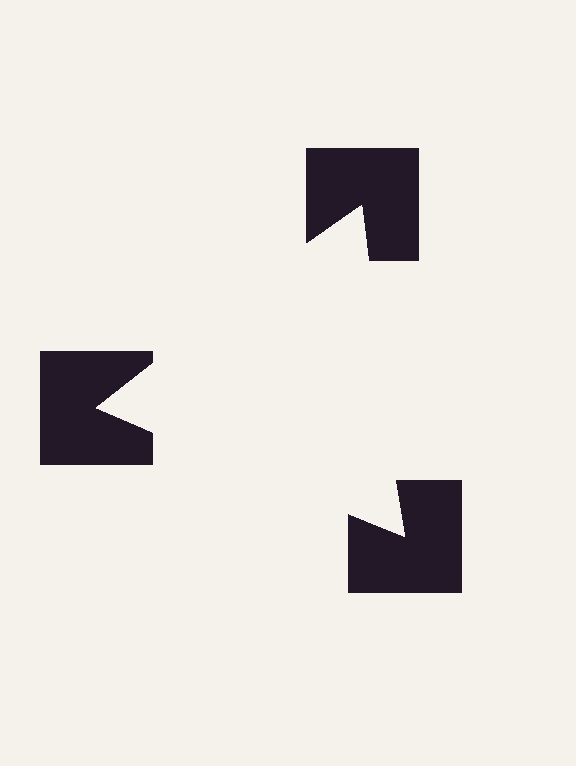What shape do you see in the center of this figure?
An illusory triangle — its edges are inferred from the aligned wedge cuts in the notched squares, not physically drawn.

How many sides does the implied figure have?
3 sides.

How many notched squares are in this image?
There are 3 — one at each vertex of the illusory triangle.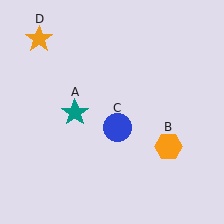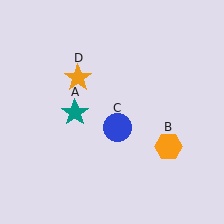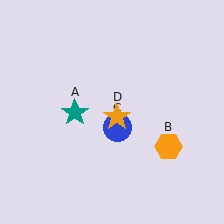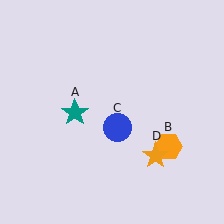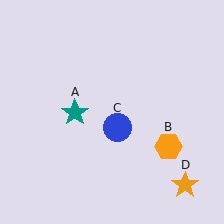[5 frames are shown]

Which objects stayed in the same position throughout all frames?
Teal star (object A) and orange hexagon (object B) and blue circle (object C) remained stationary.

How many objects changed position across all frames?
1 object changed position: orange star (object D).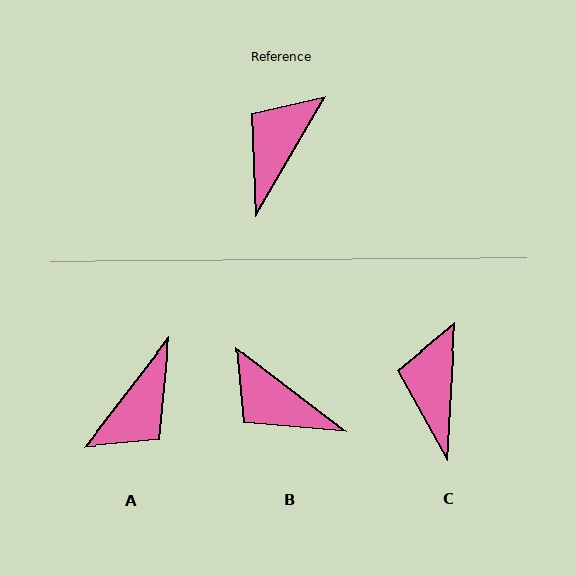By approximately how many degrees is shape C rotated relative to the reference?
Approximately 27 degrees counter-clockwise.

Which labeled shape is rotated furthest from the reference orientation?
A, about 172 degrees away.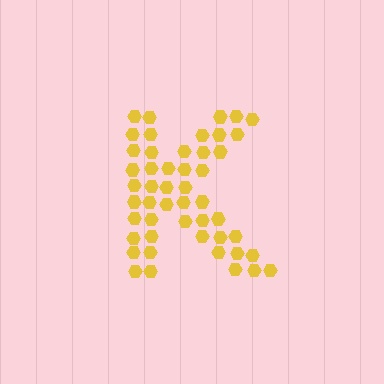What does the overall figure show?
The overall figure shows the letter K.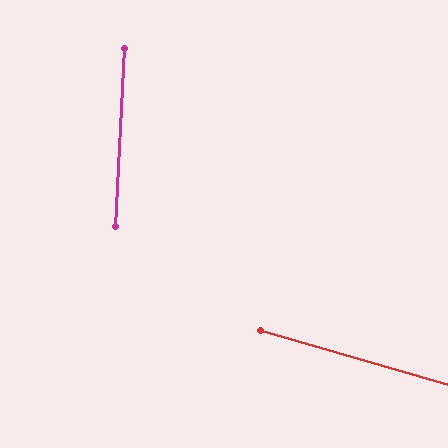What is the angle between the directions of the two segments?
Approximately 77 degrees.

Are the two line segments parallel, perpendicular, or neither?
Neither parallel nor perpendicular — they differ by about 77°.